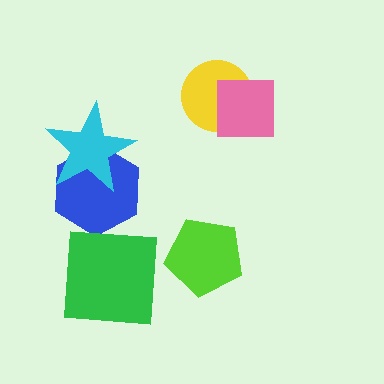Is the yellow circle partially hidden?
Yes, it is partially covered by another shape.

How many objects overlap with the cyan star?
1 object overlaps with the cyan star.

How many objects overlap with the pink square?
1 object overlaps with the pink square.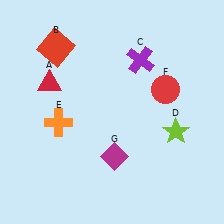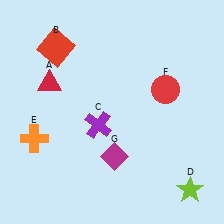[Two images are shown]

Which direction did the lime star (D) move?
The lime star (D) moved down.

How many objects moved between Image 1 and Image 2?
3 objects moved between the two images.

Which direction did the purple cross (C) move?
The purple cross (C) moved down.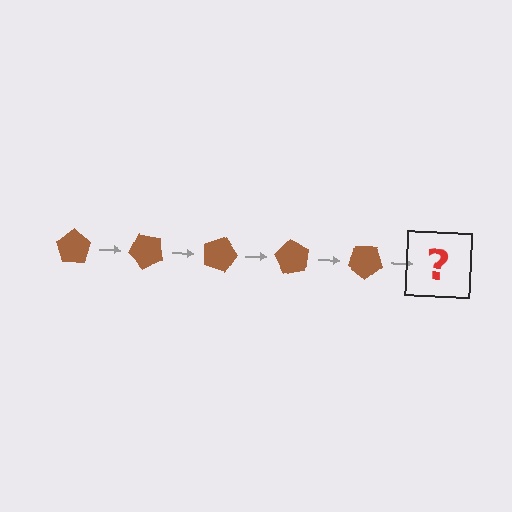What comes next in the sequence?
The next element should be a brown pentagon rotated 225 degrees.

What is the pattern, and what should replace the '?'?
The pattern is that the pentagon rotates 45 degrees each step. The '?' should be a brown pentagon rotated 225 degrees.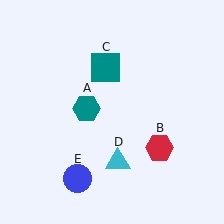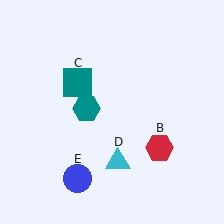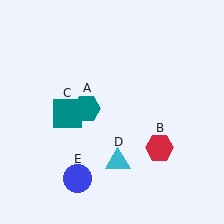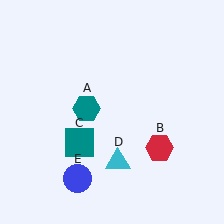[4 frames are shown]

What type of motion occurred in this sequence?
The teal square (object C) rotated counterclockwise around the center of the scene.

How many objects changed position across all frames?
1 object changed position: teal square (object C).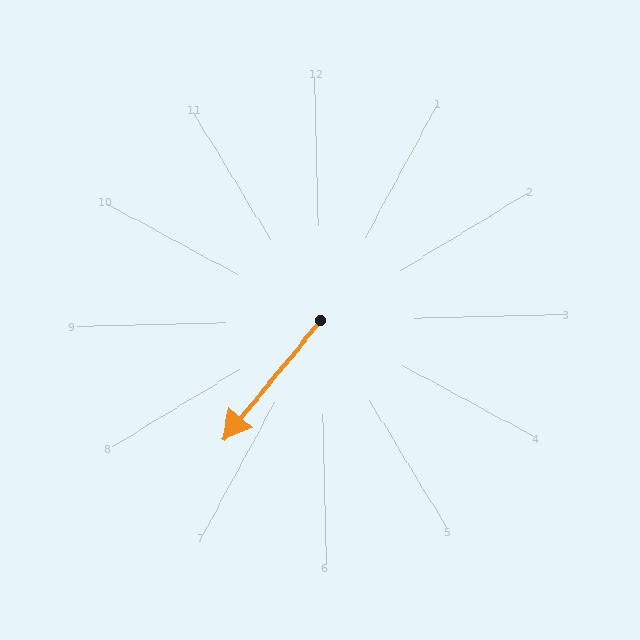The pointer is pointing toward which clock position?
Roughly 7 o'clock.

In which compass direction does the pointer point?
Southwest.